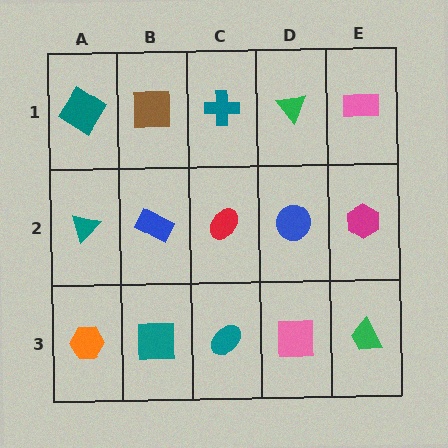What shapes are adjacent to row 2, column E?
A pink rectangle (row 1, column E), a green trapezoid (row 3, column E), a blue circle (row 2, column D).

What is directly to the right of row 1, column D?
A pink rectangle.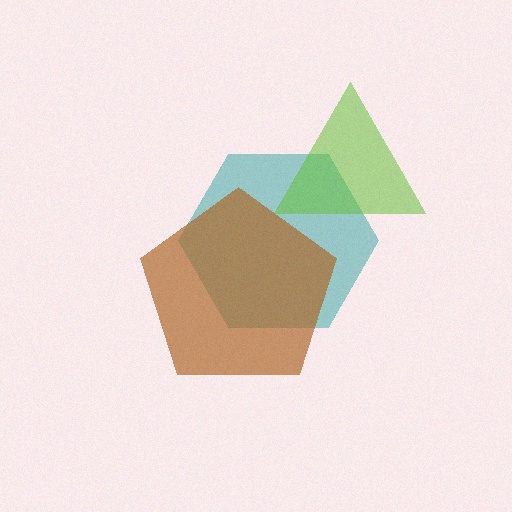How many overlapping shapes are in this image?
There are 3 overlapping shapes in the image.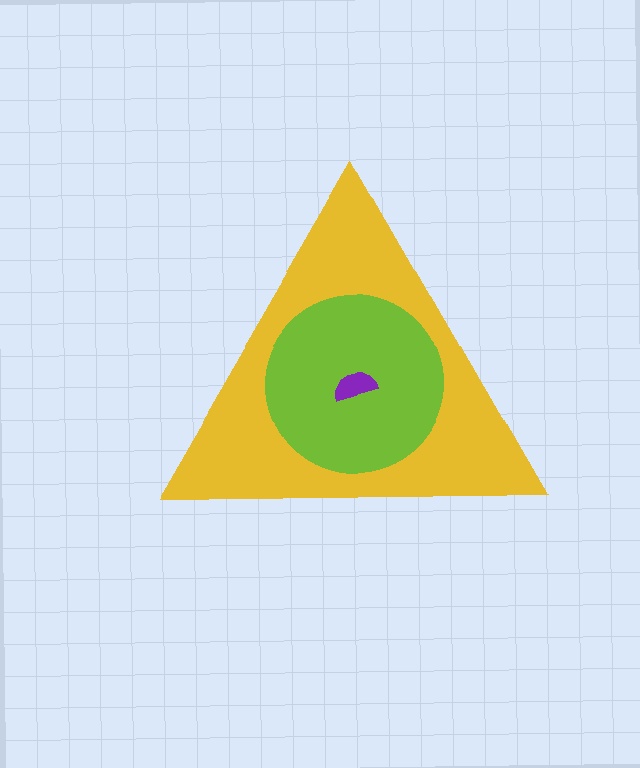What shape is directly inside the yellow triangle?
The lime circle.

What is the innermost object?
The purple semicircle.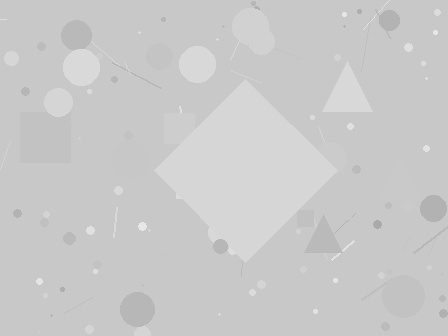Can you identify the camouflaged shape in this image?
The camouflaged shape is a diamond.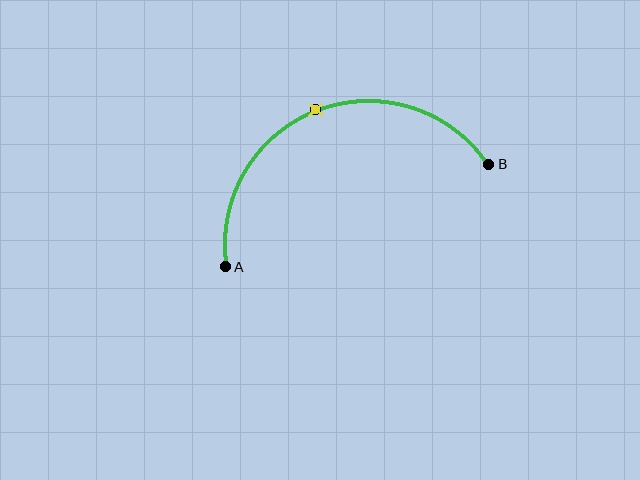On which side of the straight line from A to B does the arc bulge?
The arc bulges above the straight line connecting A and B.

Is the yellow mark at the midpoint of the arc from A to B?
Yes. The yellow mark lies on the arc at equal arc-length from both A and B — it is the arc midpoint.